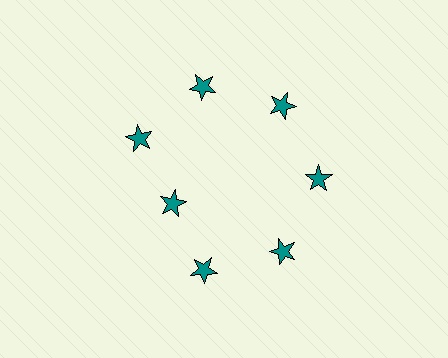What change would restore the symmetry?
The symmetry would be restored by moving it outward, back onto the ring so that all 7 stars sit at equal angles and equal distance from the center.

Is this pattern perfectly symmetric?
No. The 7 teal stars are arranged in a ring, but one element near the 8 o'clock position is pulled inward toward the center, breaking the 7-fold rotational symmetry.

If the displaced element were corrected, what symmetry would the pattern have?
It would have 7-fold rotational symmetry — the pattern would map onto itself every 51 degrees.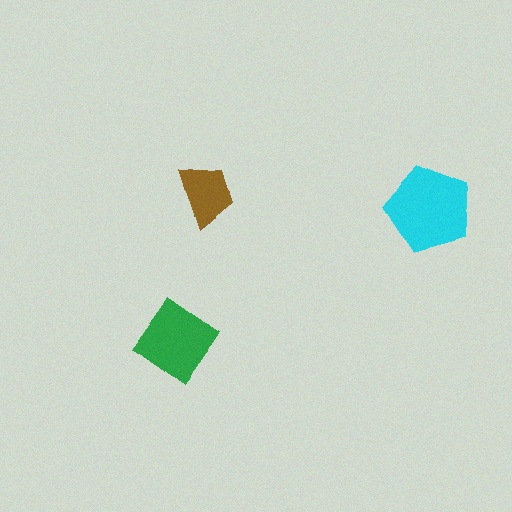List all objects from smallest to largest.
The brown trapezoid, the green diamond, the cyan pentagon.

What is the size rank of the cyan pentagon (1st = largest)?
1st.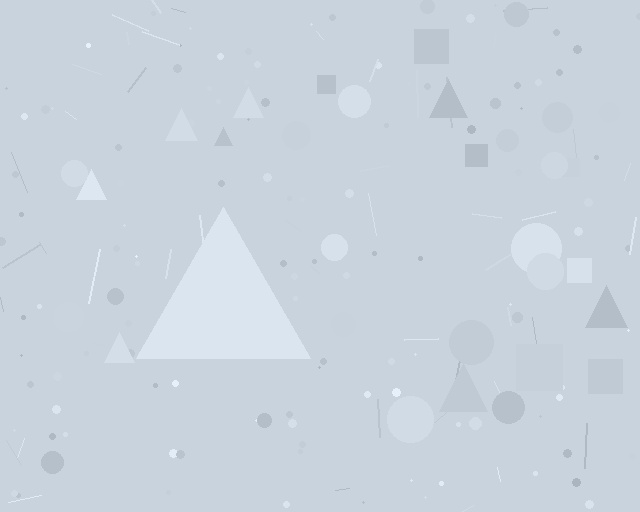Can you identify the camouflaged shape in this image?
The camouflaged shape is a triangle.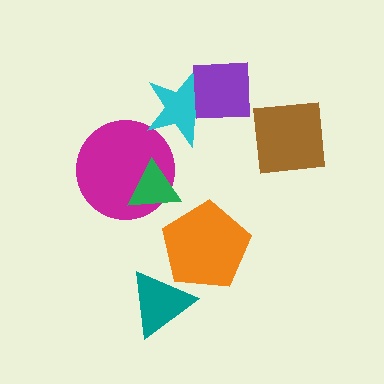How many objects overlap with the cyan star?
1 object overlaps with the cyan star.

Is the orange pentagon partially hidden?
No, no other shape covers it.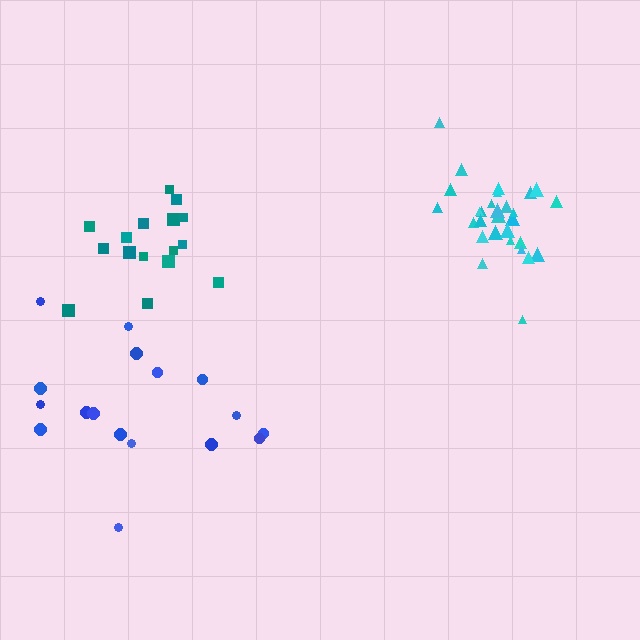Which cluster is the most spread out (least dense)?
Blue.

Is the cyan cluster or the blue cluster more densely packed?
Cyan.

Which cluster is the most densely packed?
Cyan.